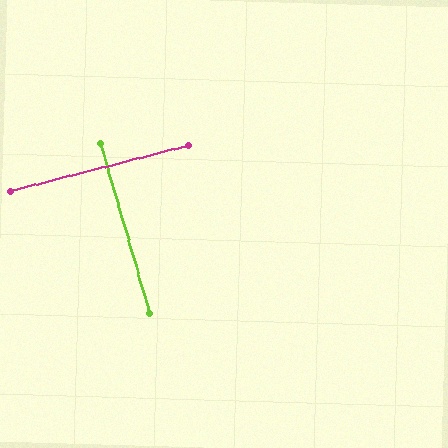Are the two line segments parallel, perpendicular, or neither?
Perpendicular — they meet at approximately 88°.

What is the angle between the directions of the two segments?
Approximately 88 degrees.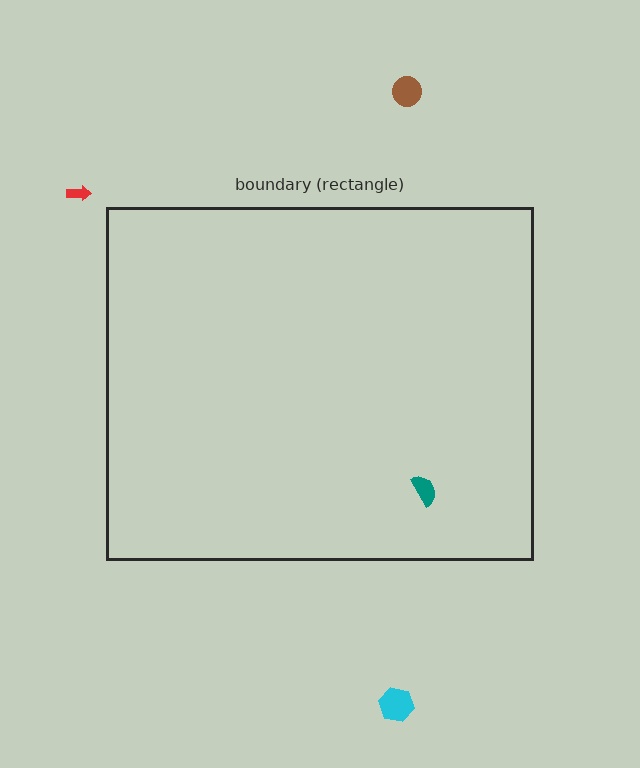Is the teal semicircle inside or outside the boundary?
Inside.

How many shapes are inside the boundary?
1 inside, 3 outside.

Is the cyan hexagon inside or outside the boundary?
Outside.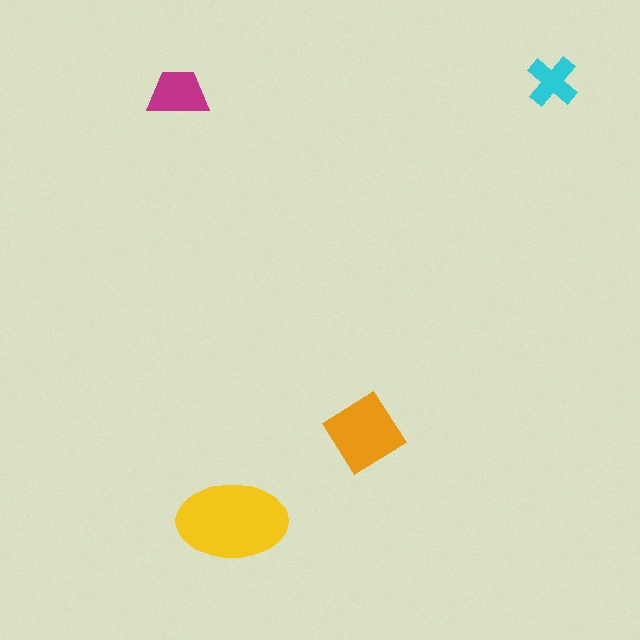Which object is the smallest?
The cyan cross.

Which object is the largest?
The yellow ellipse.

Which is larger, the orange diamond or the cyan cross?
The orange diamond.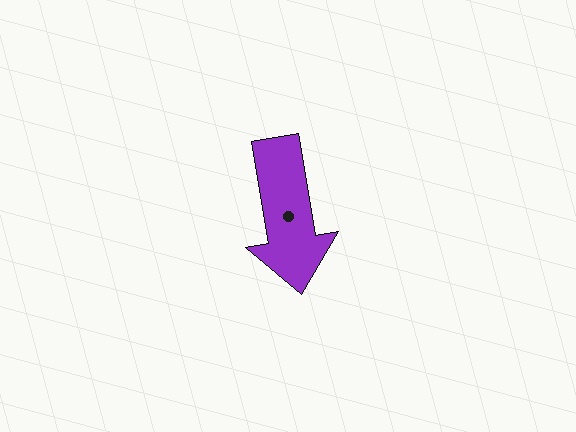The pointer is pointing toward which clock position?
Roughly 6 o'clock.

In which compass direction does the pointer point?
South.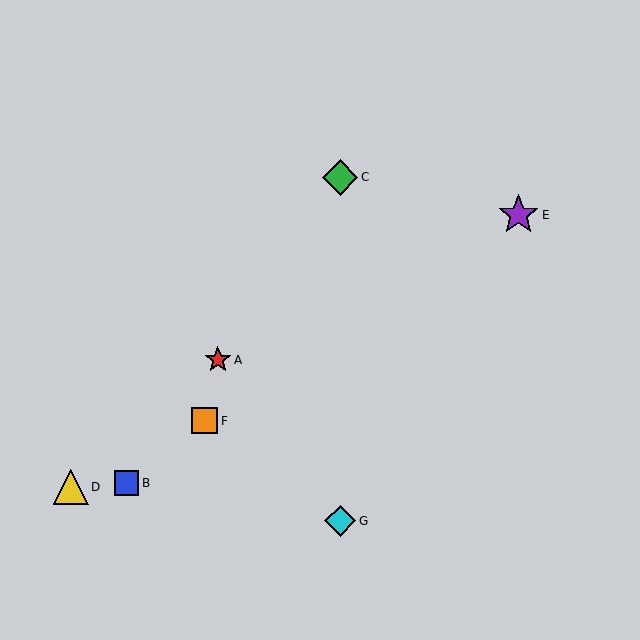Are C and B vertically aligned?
No, C is at x≈340 and B is at x≈126.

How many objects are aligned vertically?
2 objects (C, G) are aligned vertically.